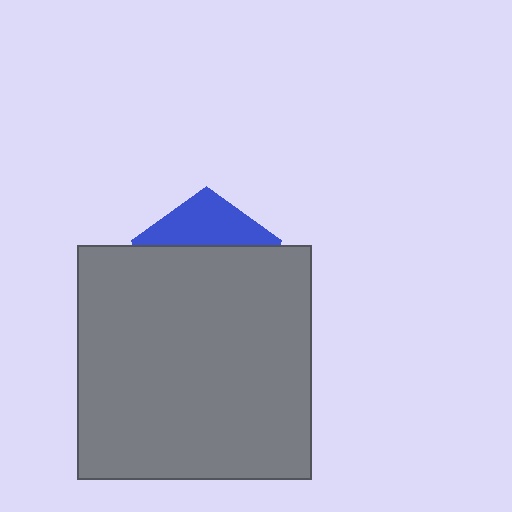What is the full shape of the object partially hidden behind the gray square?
The partially hidden object is a blue pentagon.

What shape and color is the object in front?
The object in front is a gray square.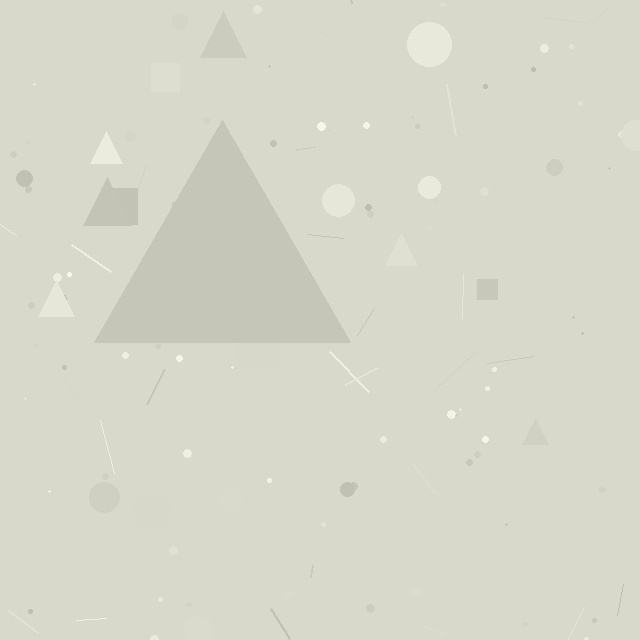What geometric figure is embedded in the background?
A triangle is embedded in the background.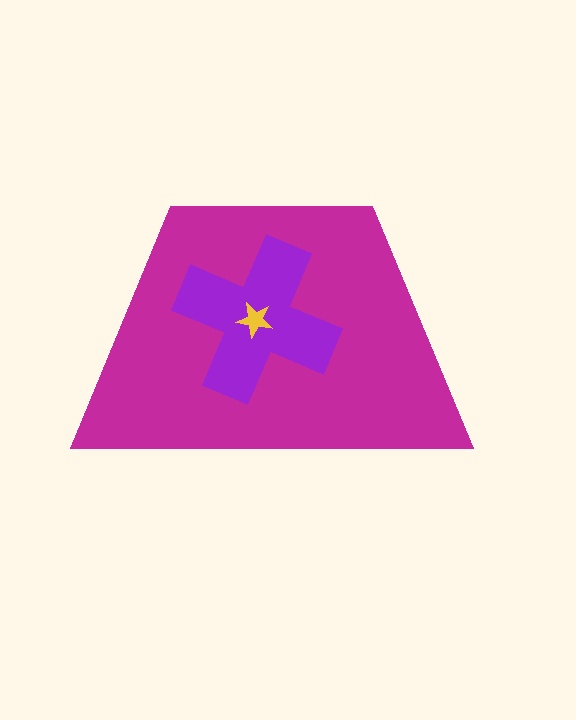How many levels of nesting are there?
3.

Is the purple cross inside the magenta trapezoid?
Yes.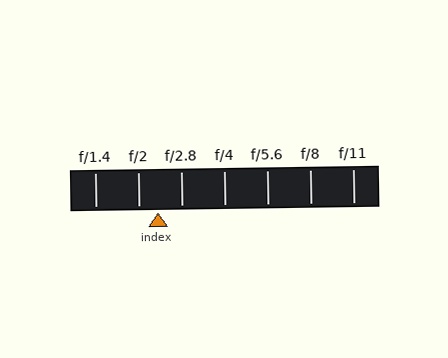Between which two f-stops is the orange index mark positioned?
The index mark is between f/2 and f/2.8.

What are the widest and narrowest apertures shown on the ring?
The widest aperture shown is f/1.4 and the narrowest is f/11.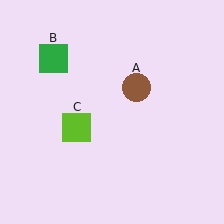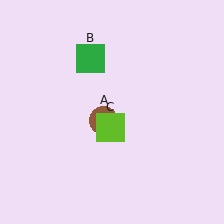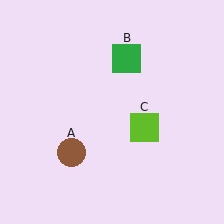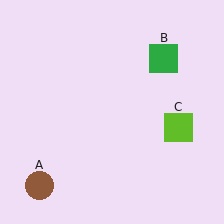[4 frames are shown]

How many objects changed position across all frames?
3 objects changed position: brown circle (object A), green square (object B), lime square (object C).